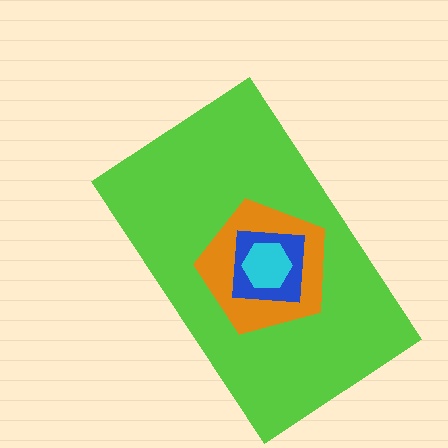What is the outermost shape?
The lime rectangle.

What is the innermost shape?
The cyan hexagon.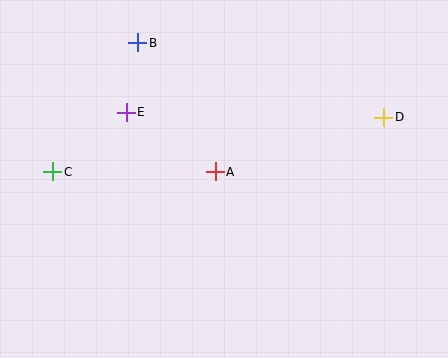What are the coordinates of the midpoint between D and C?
The midpoint between D and C is at (218, 144).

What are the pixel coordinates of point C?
Point C is at (53, 172).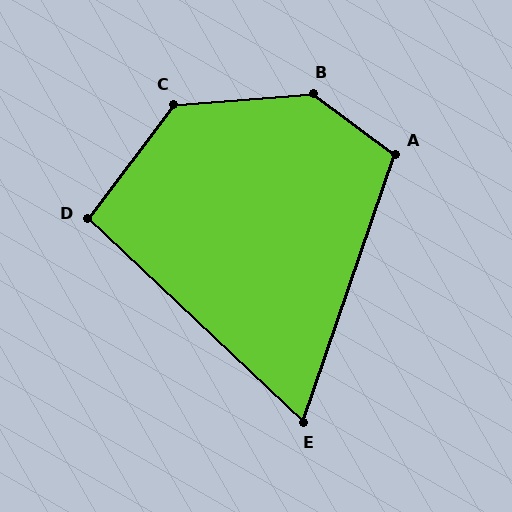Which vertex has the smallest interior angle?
E, at approximately 66 degrees.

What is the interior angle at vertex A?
Approximately 108 degrees (obtuse).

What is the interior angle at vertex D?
Approximately 96 degrees (obtuse).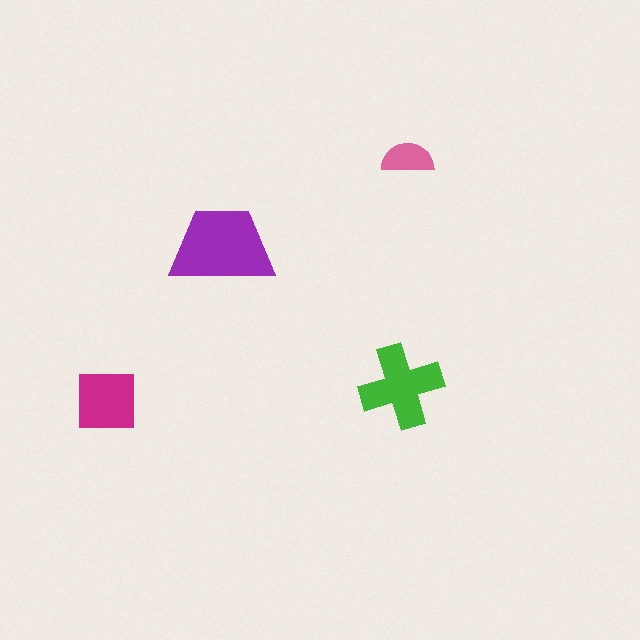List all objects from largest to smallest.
The purple trapezoid, the green cross, the magenta square, the pink semicircle.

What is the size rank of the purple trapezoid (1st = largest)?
1st.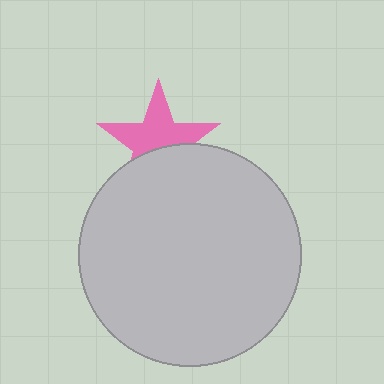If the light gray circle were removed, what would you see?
You would see the complete pink star.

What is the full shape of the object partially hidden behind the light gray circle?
The partially hidden object is a pink star.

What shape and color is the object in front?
The object in front is a light gray circle.